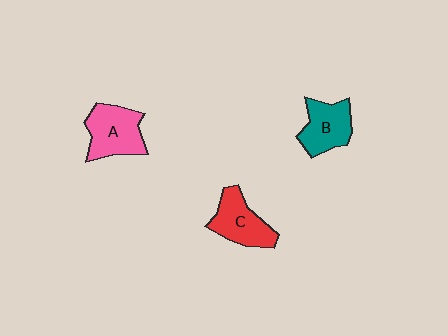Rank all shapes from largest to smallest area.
From largest to smallest: A (pink), C (red), B (teal).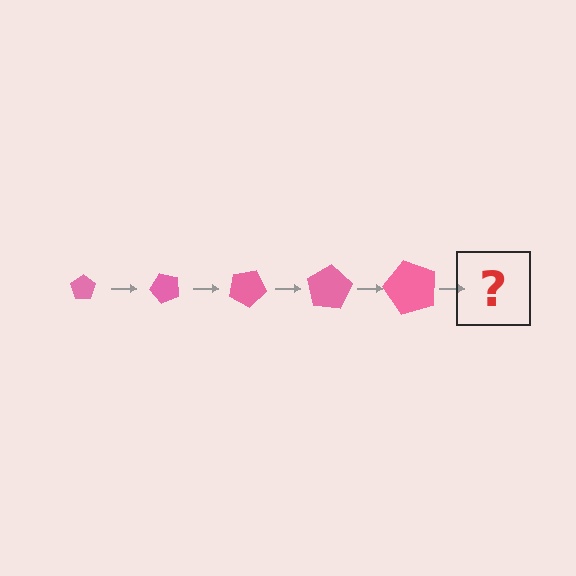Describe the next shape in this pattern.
It should be a pentagon, larger than the previous one and rotated 250 degrees from the start.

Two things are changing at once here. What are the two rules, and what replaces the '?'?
The two rules are that the pentagon grows larger each step and it rotates 50 degrees each step. The '?' should be a pentagon, larger than the previous one and rotated 250 degrees from the start.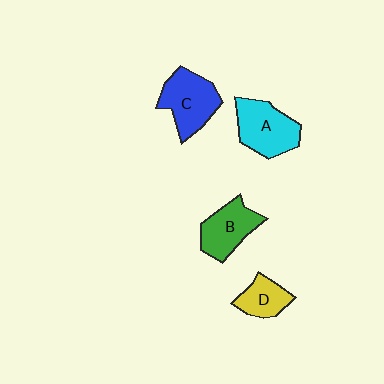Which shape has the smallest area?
Shape D (yellow).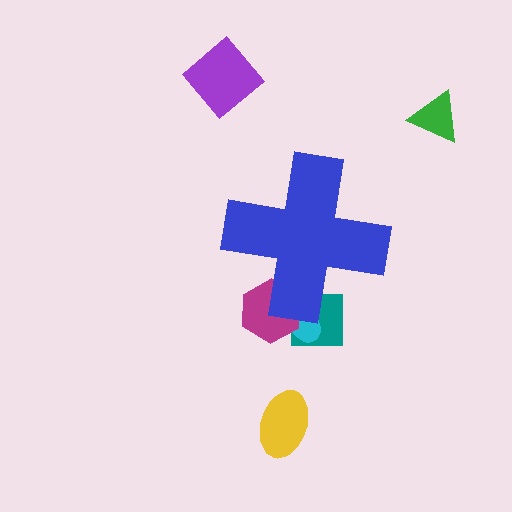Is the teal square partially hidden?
Yes, the teal square is partially hidden behind the blue cross.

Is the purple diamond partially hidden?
No, the purple diamond is fully visible.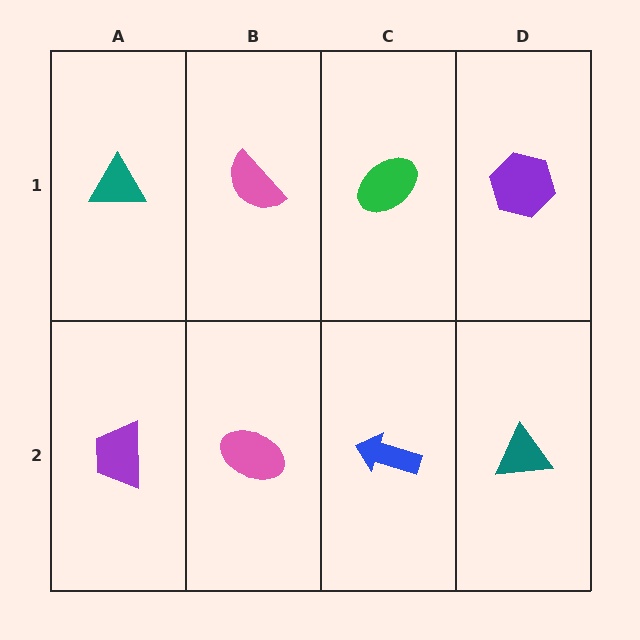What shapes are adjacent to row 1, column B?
A pink ellipse (row 2, column B), a teal triangle (row 1, column A), a green ellipse (row 1, column C).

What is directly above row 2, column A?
A teal triangle.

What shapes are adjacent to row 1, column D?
A teal triangle (row 2, column D), a green ellipse (row 1, column C).